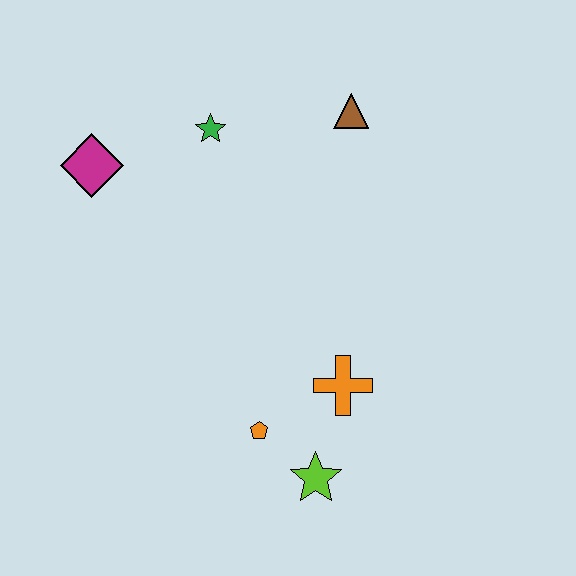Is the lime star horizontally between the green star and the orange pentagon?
No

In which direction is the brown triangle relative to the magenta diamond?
The brown triangle is to the right of the magenta diamond.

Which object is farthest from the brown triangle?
The lime star is farthest from the brown triangle.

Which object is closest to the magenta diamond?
The green star is closest to the magenta diamond.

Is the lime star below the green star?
Yes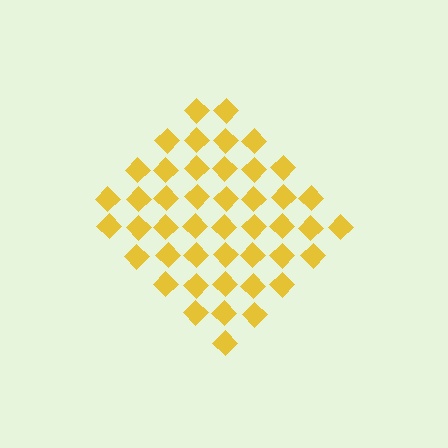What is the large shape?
The large shape is a diamond.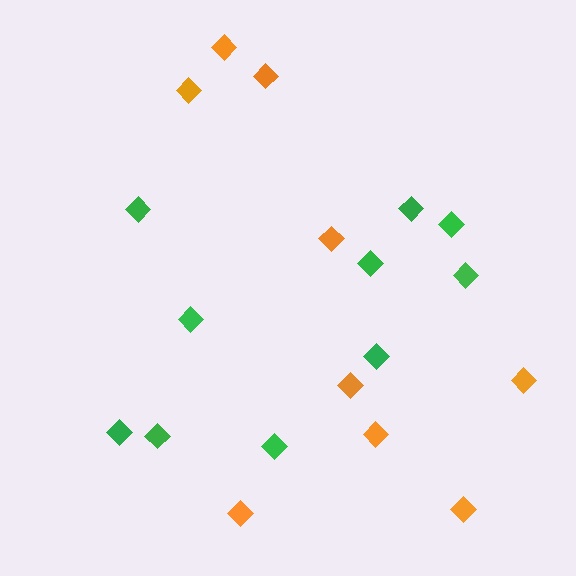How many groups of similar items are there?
There are 2 groups: one group of green diamonds (10) and one group of orange diamonds (9).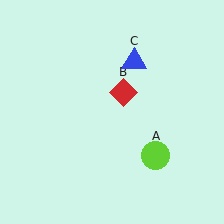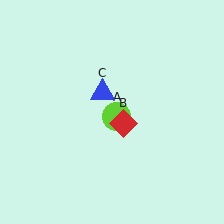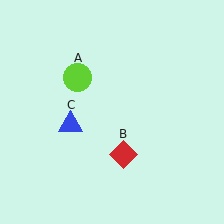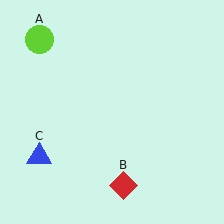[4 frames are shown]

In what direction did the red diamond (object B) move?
The red diamond (object B) moved down.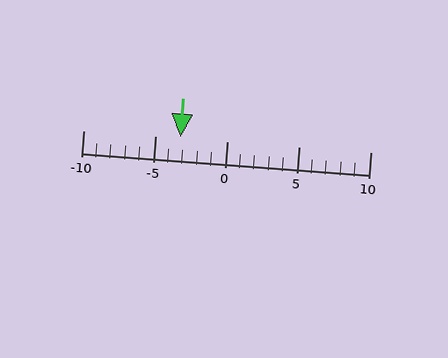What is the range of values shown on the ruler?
The ruler shows values from -10 to 10.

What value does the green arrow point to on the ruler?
The green arrow points to approximately -3.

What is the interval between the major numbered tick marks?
The major tick marks are spaced 5 units apart.